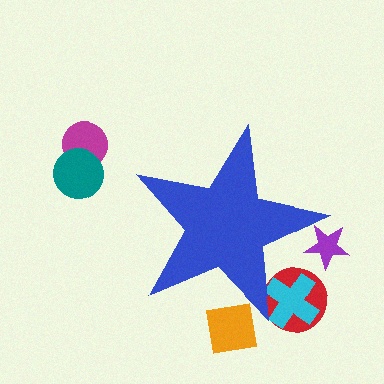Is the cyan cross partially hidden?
Yes, the cyan cross is partially hidden behind the blue star.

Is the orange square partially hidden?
Yes, the orange square is partially hidden behind the blue star.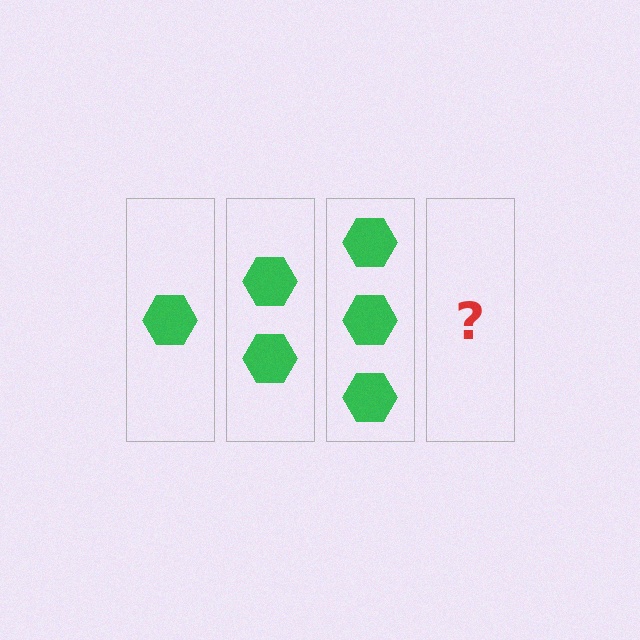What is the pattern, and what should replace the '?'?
The pattern is that each step adds one more hexagon. The '?' should be 4 hexagons.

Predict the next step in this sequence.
The next step is 4 hexagons.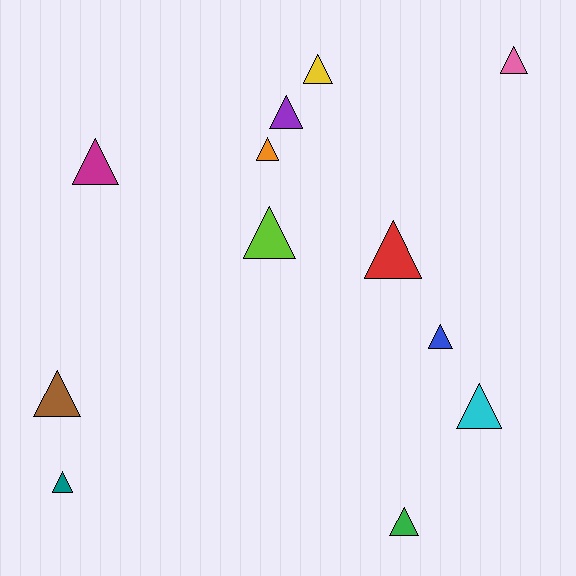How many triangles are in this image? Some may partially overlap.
There are 12 triangles.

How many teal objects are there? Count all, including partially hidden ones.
There is 1 teal object.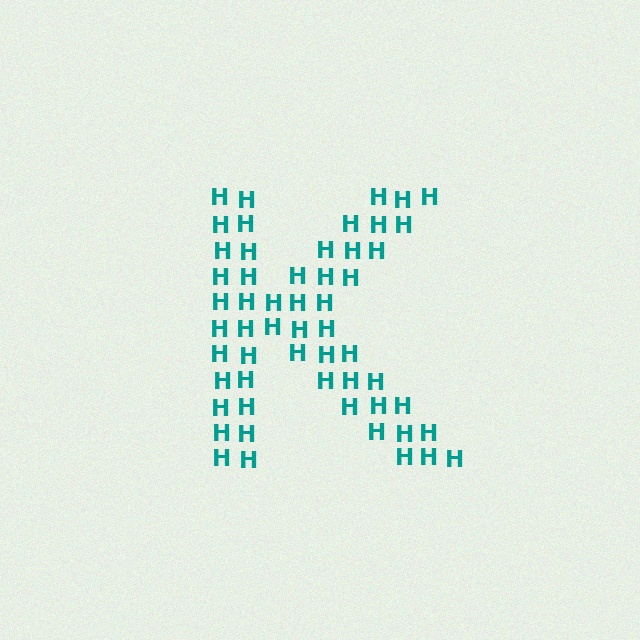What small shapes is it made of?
It is made of small letter H's.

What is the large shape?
The large shape is the letter K.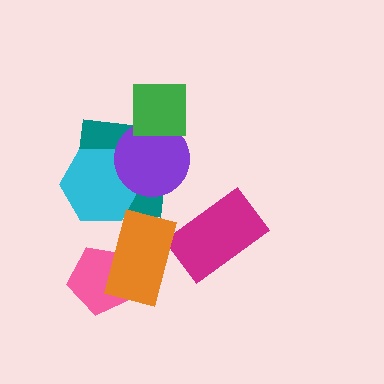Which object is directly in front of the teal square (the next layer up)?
The cyan hexagon is directly in front of the teal square.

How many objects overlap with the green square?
1 object overlaps with the green square.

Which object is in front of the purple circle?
The green square is in front of the purple circle.